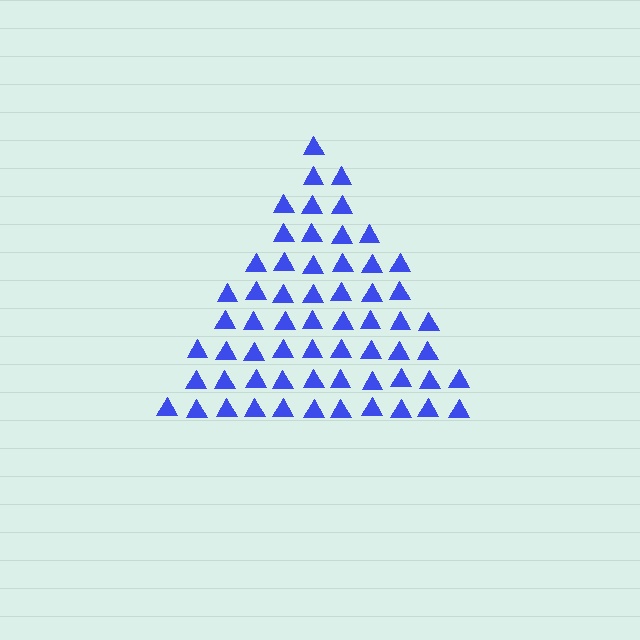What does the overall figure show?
The overall figure shows a triangle.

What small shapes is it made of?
It is made of small triangles.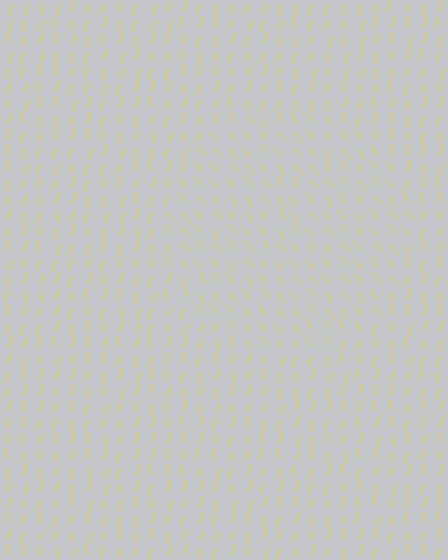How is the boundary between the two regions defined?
The boundary is defined purely by a change in line orientation (approximately 45 degrees difference). All lines are the same color and thickness.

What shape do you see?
I see a circle.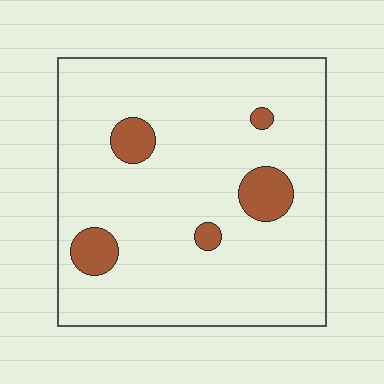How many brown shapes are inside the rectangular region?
5.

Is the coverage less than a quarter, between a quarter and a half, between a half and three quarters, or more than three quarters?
Less than a quarter.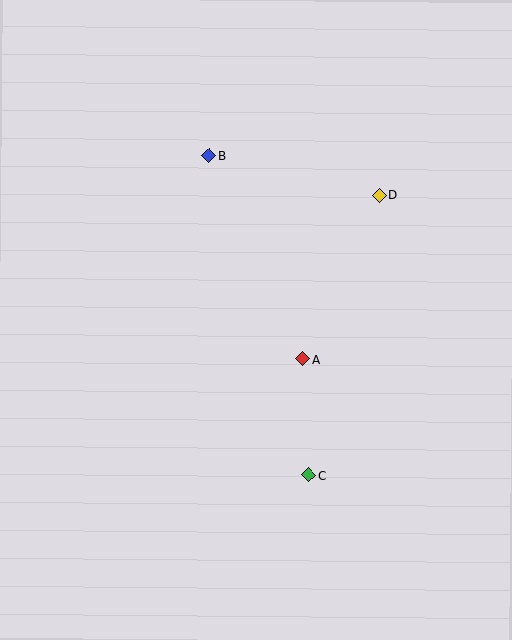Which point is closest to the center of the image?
Point A at (302, 359) is closest to the center.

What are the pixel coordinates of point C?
Point C is at (309, 475).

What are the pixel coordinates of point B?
Point B is at (209, 155).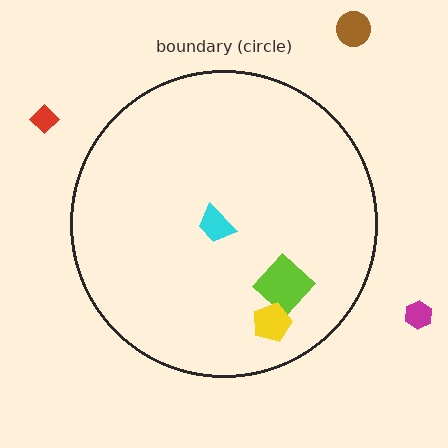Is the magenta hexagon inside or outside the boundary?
Outside.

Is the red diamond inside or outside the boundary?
Outside.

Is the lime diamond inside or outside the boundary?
Inside.